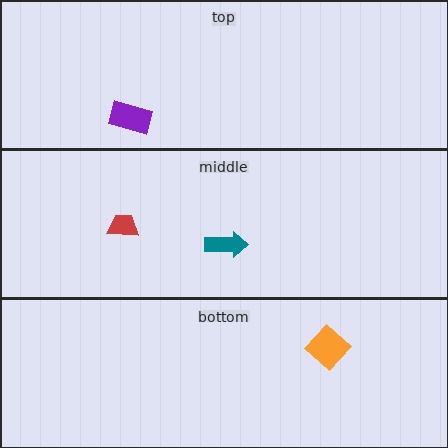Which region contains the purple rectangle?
The top region.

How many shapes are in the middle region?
2.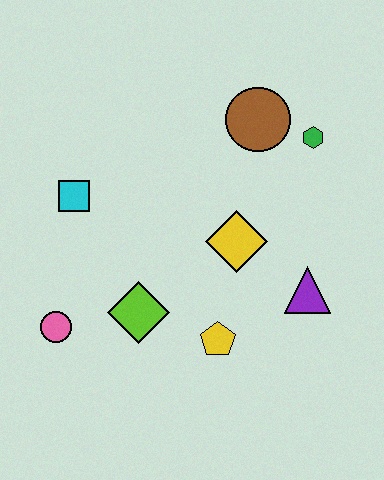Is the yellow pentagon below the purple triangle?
Yes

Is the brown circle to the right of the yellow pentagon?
Yes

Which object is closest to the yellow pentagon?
The lime diamond is closest to the yellow pentagon.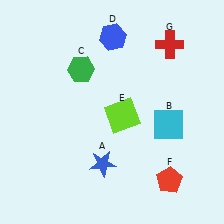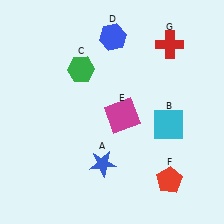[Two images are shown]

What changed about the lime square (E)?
In Image 1, E is lime. In Image 2, it changed to magenta.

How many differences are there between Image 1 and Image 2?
There is 1 difference between the two images.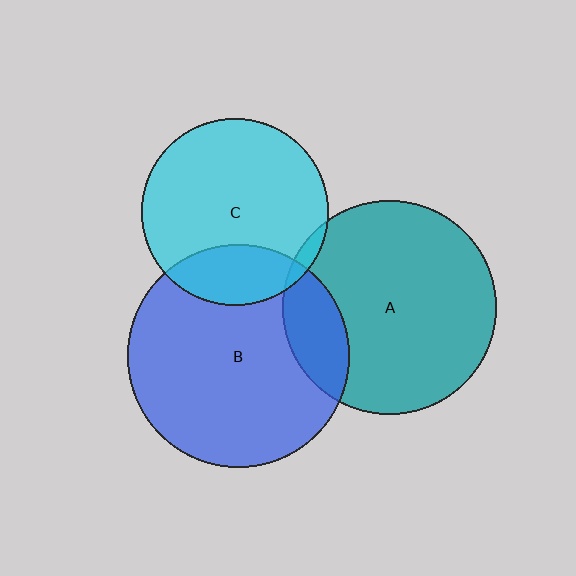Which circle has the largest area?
Circle B (blue).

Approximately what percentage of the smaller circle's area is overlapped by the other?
Approximately 20%.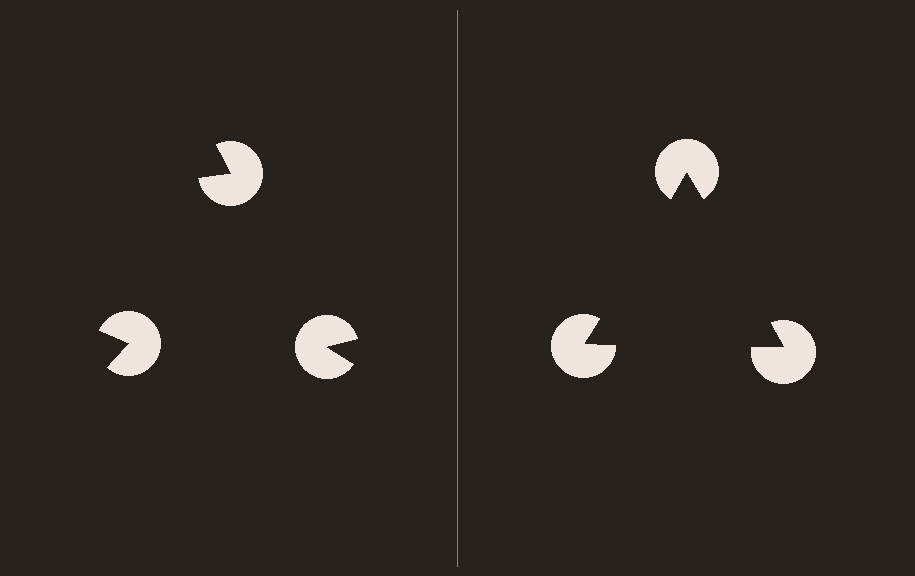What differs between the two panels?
The pac-man discs are positioned identically on both sides; only the wedge orientations differ. On the right they align to a triangle; on the left they are misaligned.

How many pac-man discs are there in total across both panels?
6 — 3 on each side.